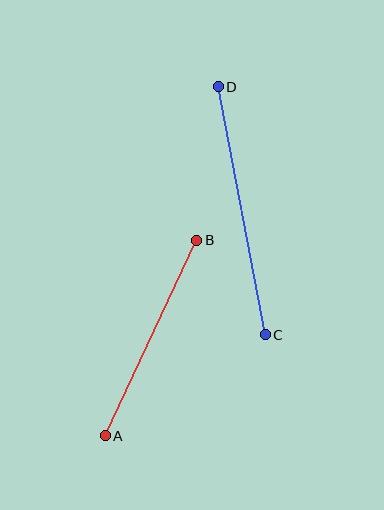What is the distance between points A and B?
The distance is approximately 216 pixels.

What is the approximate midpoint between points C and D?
The midpoint is at approximately (242, 211) pixels.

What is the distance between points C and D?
The distance is approximately 252 pixels.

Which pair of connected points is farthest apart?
Points C and D are farthest apart.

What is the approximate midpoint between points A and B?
The midpoint is at approximately (151, 338) pixels.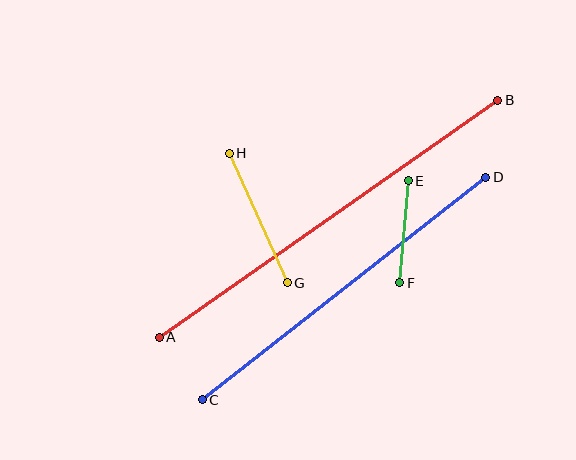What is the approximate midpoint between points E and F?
The midpoint is at approximately (404, 232) pixels.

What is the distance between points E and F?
The distance is approximately 103 pixels.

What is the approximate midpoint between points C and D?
The midpoint is at approximately (344, 288) pixels.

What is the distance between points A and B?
The distance is approximately 413 pixels.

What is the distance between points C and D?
The distance is approximately 361 pixels.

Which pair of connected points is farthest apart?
Points A and B are farthest apart.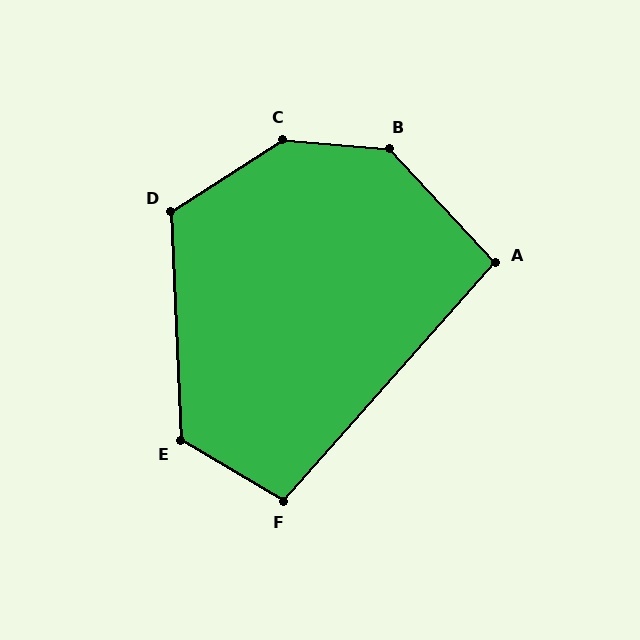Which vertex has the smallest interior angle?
A, at approximately 95 degrees.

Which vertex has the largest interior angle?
C, at approximately 142 degrees.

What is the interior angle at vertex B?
Approximately 138 degrees (obtuse).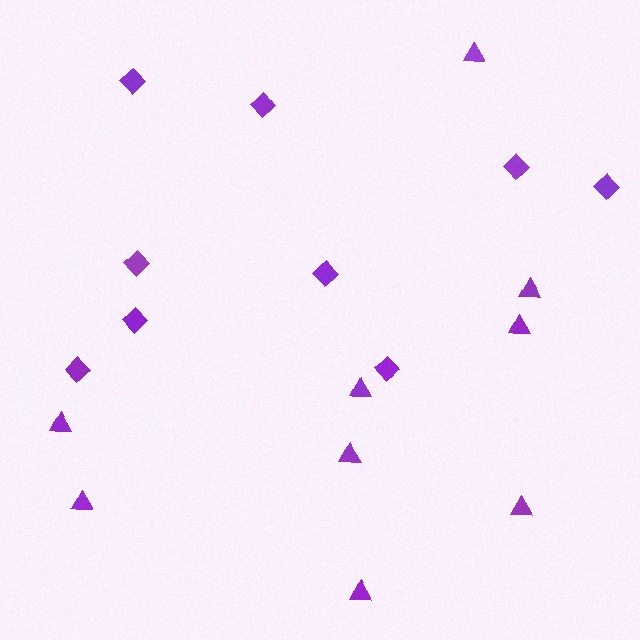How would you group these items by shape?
There are 2 groups: one group of triangles (9) and one group of diamonds (9).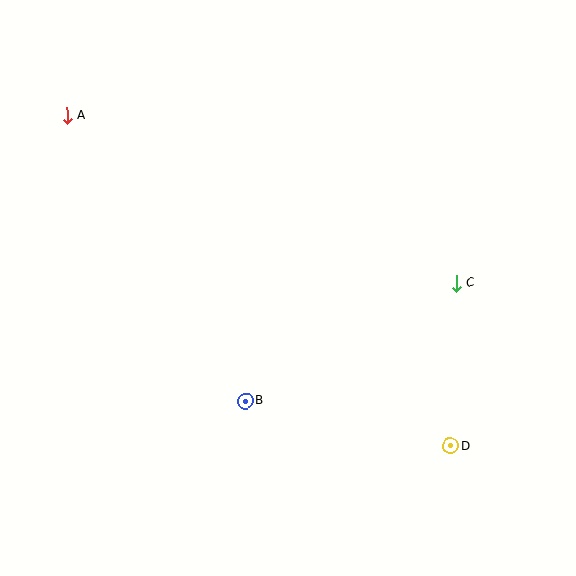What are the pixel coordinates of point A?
Point A is at (67, 116).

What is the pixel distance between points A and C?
The distance between A and C is 424 pixels.